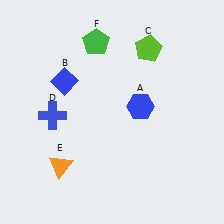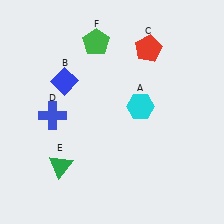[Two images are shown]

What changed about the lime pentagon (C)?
In Image 1, C is lime. In Image 2, it changed to red.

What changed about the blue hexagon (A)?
In Image 1, A is blue. In Image 2, it changed to cyan.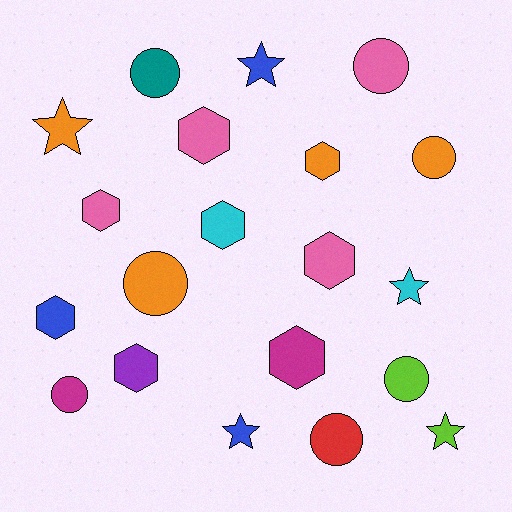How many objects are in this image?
There are 20 objects.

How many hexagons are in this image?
There are 8 hexagons.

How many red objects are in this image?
There is 1 red object.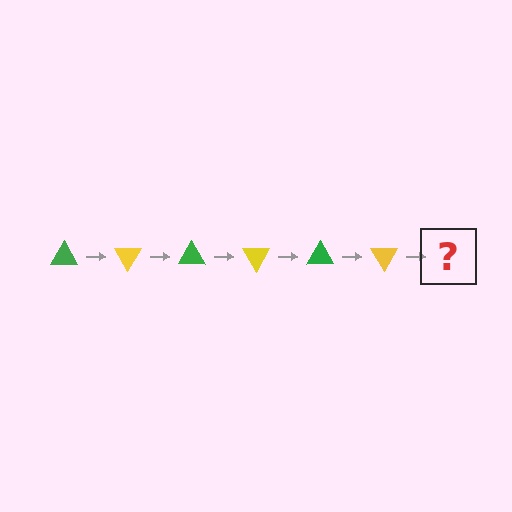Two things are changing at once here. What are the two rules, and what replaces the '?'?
The two rules are that it rotates 60 degrees each step and the color cycles through green and yellow. The '?' should be a green triangle, rotated 360 degrees from the start.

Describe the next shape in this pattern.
It should be a green triangle, rotated 360 degrees from the start.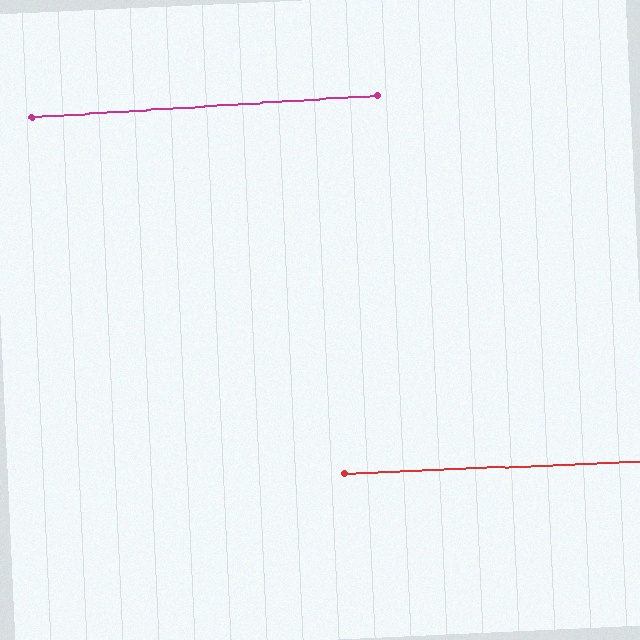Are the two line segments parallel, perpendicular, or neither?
Parallel — their directions differ by only 1.4°.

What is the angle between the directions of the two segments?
Approximately 1 degree.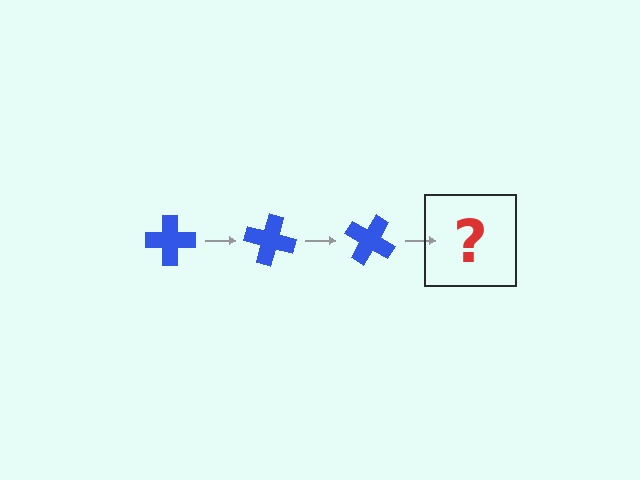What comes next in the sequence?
The next element should be a blue cross rotated 45 degrees.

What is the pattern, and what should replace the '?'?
The pattern is that the cross rotates 15 degrees each step. The '?' should be a blue cross rotated 45 degrees.